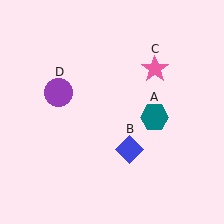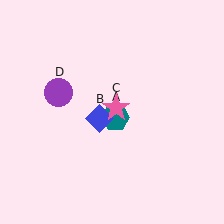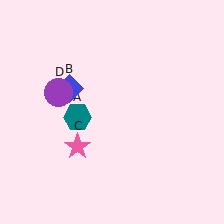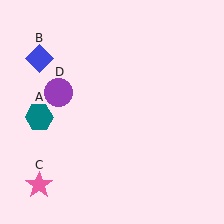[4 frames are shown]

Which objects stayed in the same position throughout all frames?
Purple circle (object D) remained stationary.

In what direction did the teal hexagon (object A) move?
The teal hexagon (object A) moved left.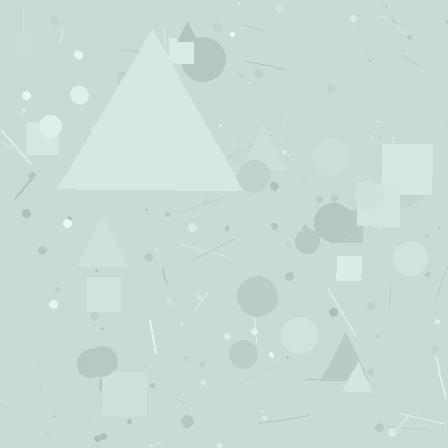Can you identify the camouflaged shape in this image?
The camouflaged shape is a triangle.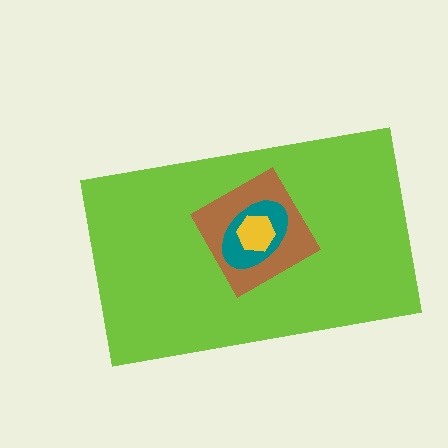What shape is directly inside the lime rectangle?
The brown diamond.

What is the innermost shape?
The yellow hexagon.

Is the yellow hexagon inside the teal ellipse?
Yes.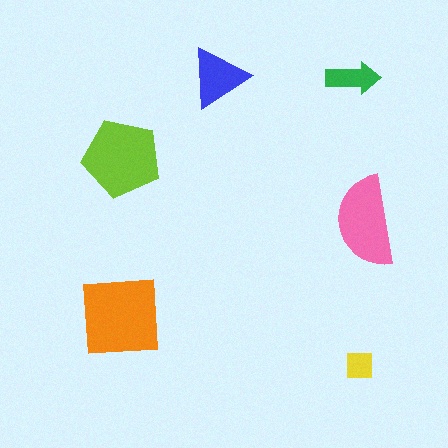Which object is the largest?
The orange square.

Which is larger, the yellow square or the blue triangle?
The blue triangle.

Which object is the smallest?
The yellow square.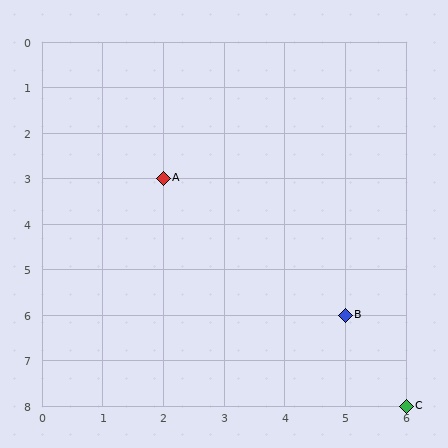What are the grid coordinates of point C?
Point C is at grid coordinates (6, 8).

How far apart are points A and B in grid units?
Points A and B are 3 columns and 3 rows apart (about 4.2 grid units diagonally).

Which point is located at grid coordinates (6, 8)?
Point C is at (6, 8).